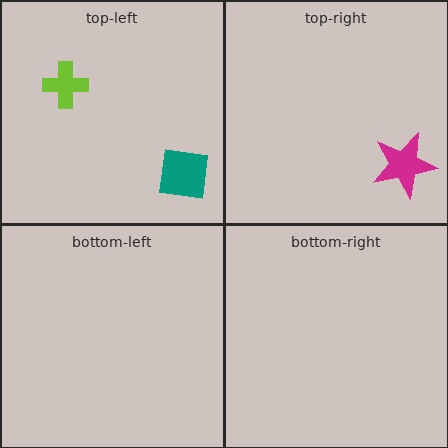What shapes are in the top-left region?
The lime cross, the teal square.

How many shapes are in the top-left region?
2.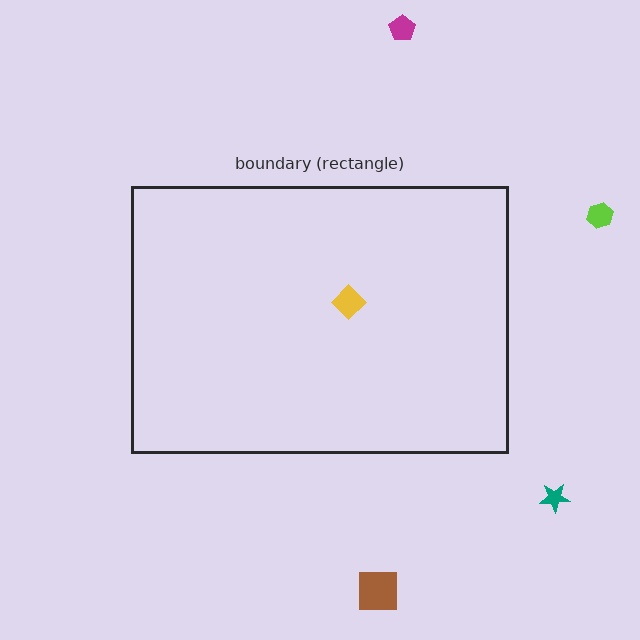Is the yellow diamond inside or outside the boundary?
Inside.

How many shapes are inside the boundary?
1 inside, 4 outside.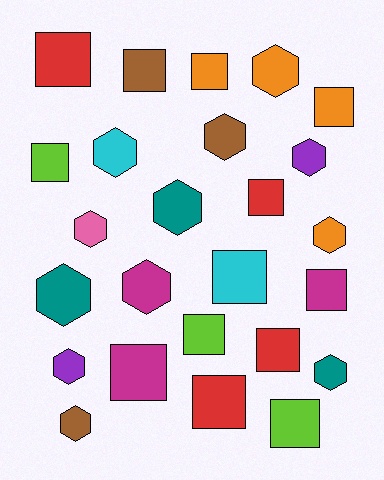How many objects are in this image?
There are 25 objects.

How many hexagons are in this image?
There are 12 hexagons.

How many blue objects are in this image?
There are no blue objects.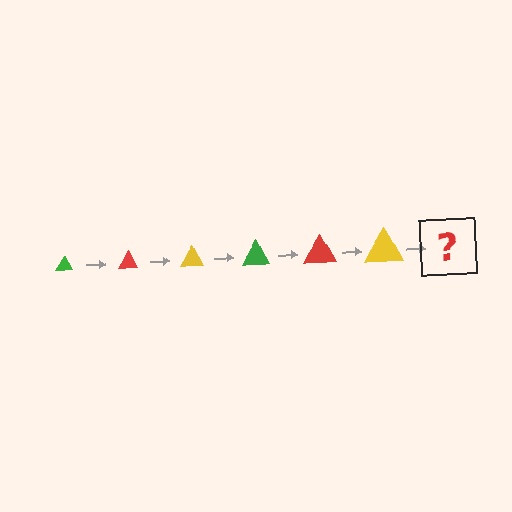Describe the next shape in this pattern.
It should be a green triangle, larger than the previous one.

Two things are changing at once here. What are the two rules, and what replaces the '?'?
The two rules are that the triangle grows larger each step and the color cycles through green, red, and yellow. The '?' should be a green triangle, larger than the previous one.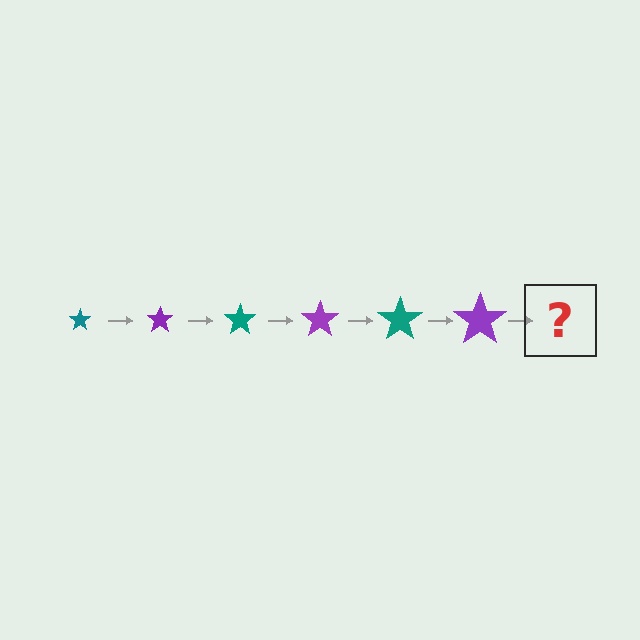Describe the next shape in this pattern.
It should be a teal star, larger than the previous one.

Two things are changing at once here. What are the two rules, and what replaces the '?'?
The two rules are that the star grows larger each step and the color cycles through teal and purple. The '?' should be a teal star, larger than the previous one.